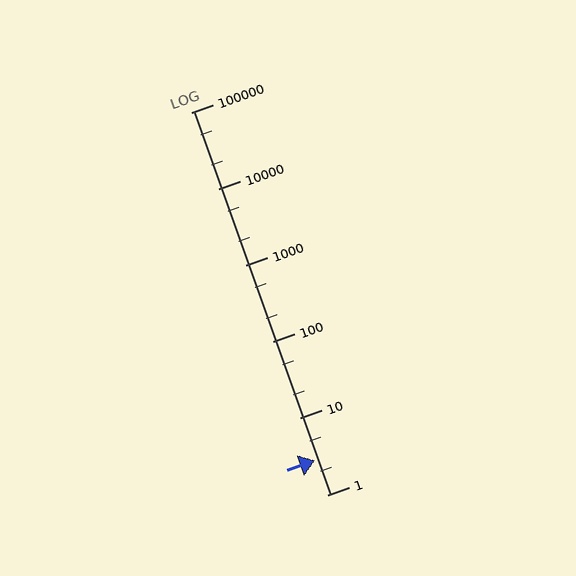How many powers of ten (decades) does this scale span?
The scale spans 5 decades, from 1 to 100000.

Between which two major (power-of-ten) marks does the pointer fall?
The pointer is between 1 and 10.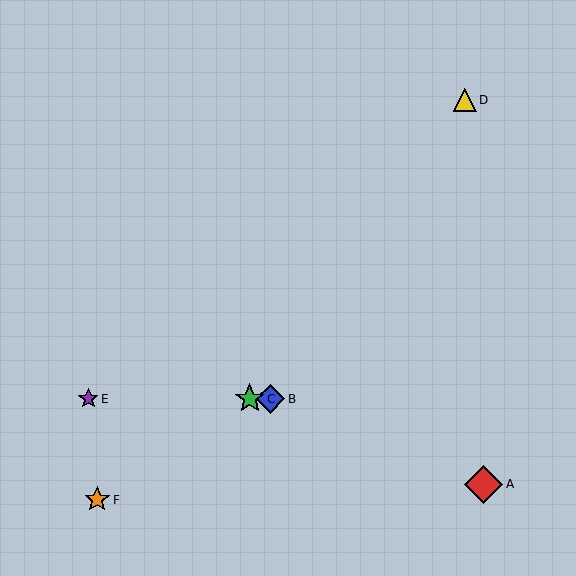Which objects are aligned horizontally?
Objects B, C, E are aligned horizontally.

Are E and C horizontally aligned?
Yes, both are at y≈399.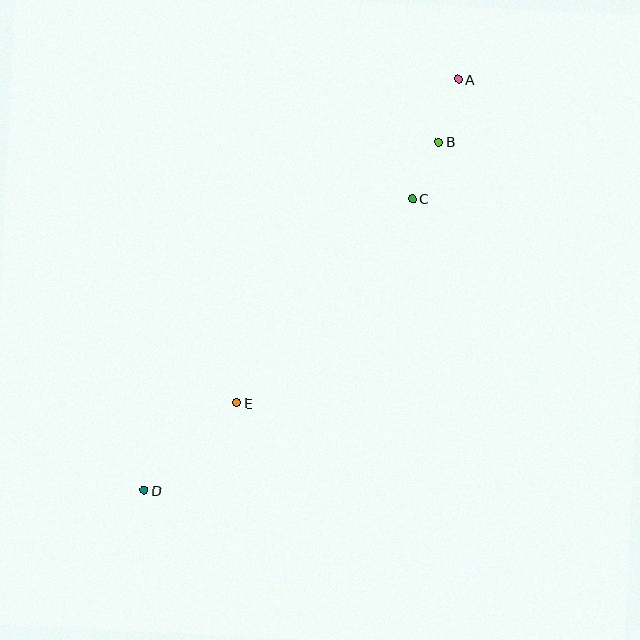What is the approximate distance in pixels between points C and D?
The distance between C and D is approximately 396 pixels.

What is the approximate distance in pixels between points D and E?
The distance between D and E is approximately 127 pixels.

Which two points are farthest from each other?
Points A and D are farthest from each other.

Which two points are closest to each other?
Points B and C are closest to each other.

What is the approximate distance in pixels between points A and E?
The distance between A and E is approximately 392 pixels.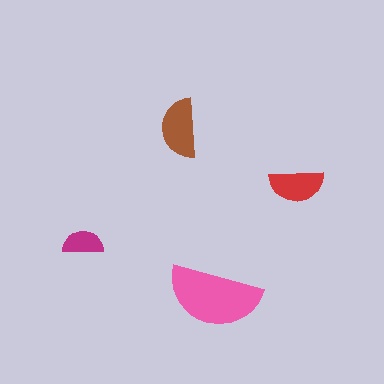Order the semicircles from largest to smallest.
the pink one, the brown one, the red one, the magenta one.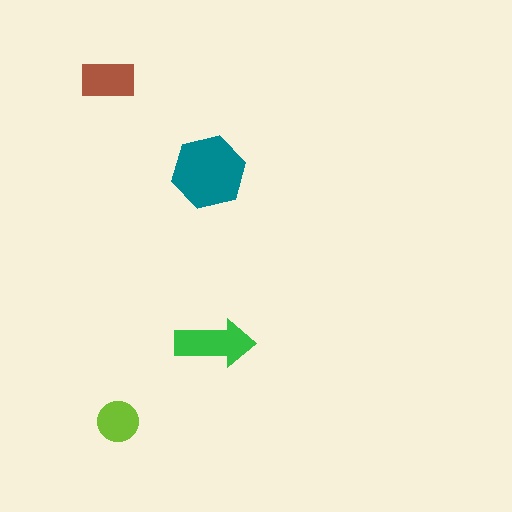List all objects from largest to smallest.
The teal hexagon, the green arrow, the brown rectangle, the lime circle.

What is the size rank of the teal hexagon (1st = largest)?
1st.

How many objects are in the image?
There are 4 objects in the image.